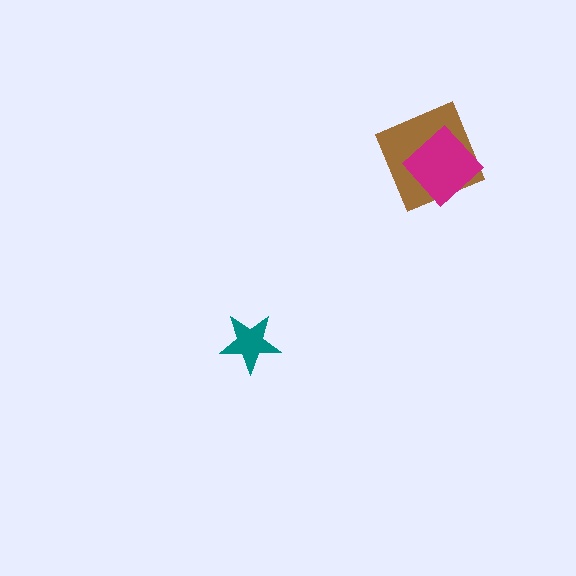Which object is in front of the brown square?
The magenta diamond is in front of the brown square.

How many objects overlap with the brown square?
1 object overlaps with the brown square.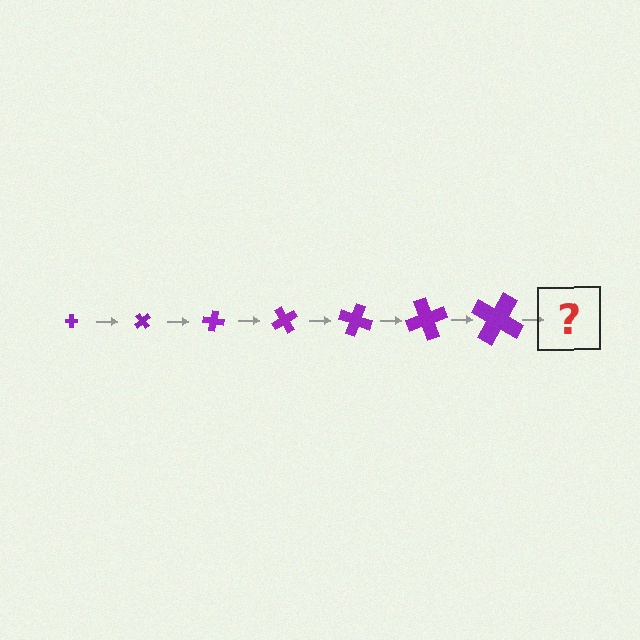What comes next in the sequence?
The next element should be a cross, larger than the previous one and rotated 350 degrees from the start.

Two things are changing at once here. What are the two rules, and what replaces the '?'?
The two rules are that the cross grows larger each step and it rotates 50 degrees each step. The '?' should be a cross, larger than the previous one and rotated 350 degrees from the start.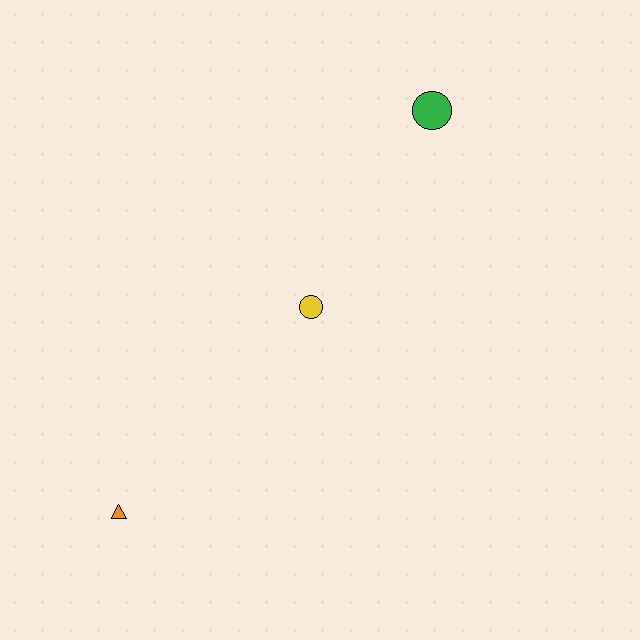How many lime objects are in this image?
There are no lime objects.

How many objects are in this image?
There are 3 objects.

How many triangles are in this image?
There is 1 triangle.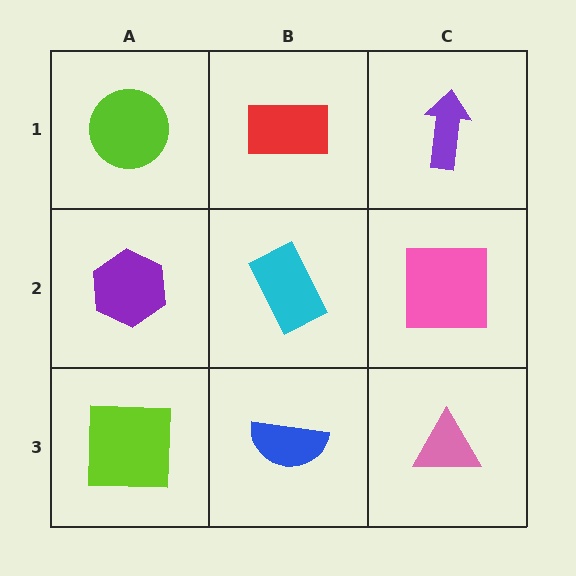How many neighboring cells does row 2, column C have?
3.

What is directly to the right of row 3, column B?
A pink triangle.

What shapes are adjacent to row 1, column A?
A purple hexagon (row 2, column A), a red rectangle (row 1, column B).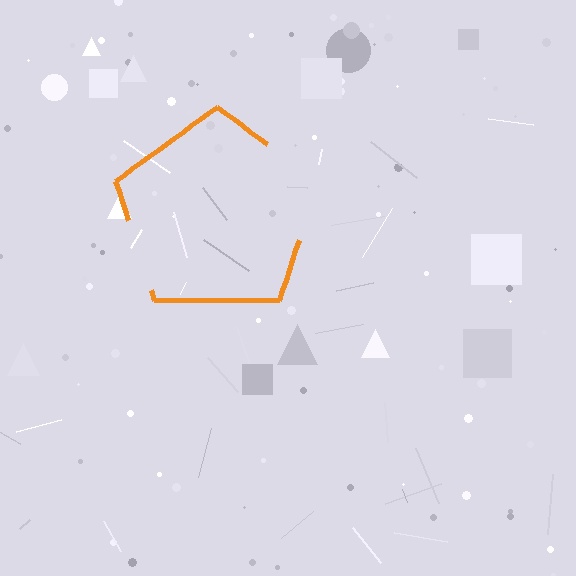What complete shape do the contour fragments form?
The contour fragments form a pentagon.